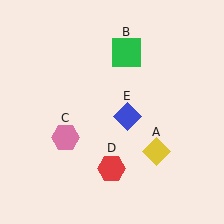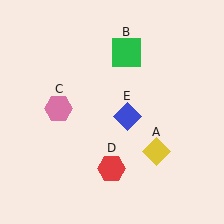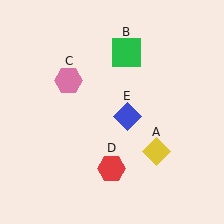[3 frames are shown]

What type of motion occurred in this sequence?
The pink hexagon (object C) rotated clockwise around the center of the scene.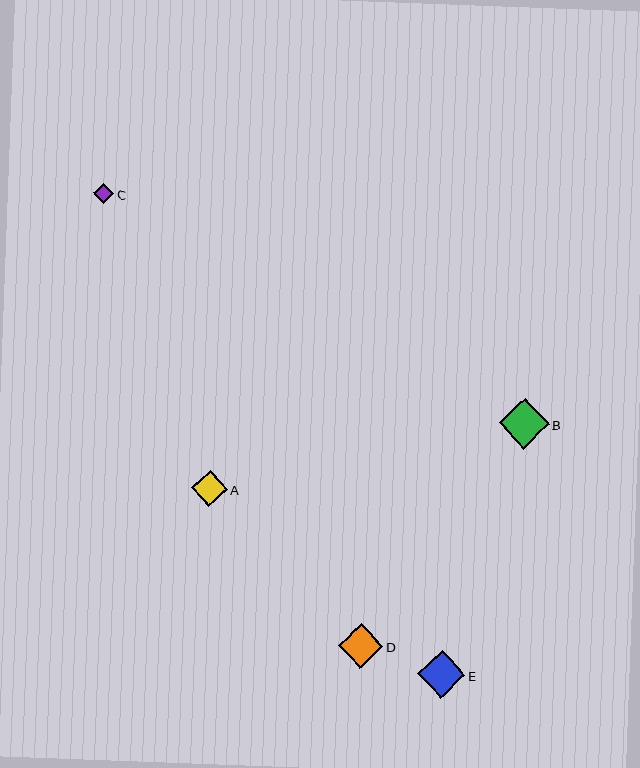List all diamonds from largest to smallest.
From largest to smallest: B, E, D, A, C.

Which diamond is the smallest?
Diamond C is the smallest with a size of approximately 20 pixels.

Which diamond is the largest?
Diamond B is the largest with a size of approximately 50 pixels.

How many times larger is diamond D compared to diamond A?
Diamond D is approximately 1.2 times the size of diamond A.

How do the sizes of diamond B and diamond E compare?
Diamond B and diamond E are approximately the same size.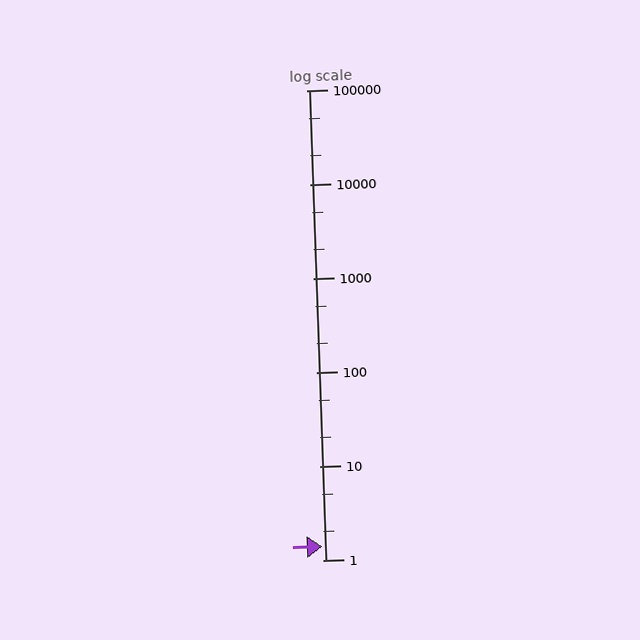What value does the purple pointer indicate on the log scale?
The pointer indicates approximately 1.4.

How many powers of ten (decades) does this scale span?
The scale spans 5 decades, from 1 to 100000.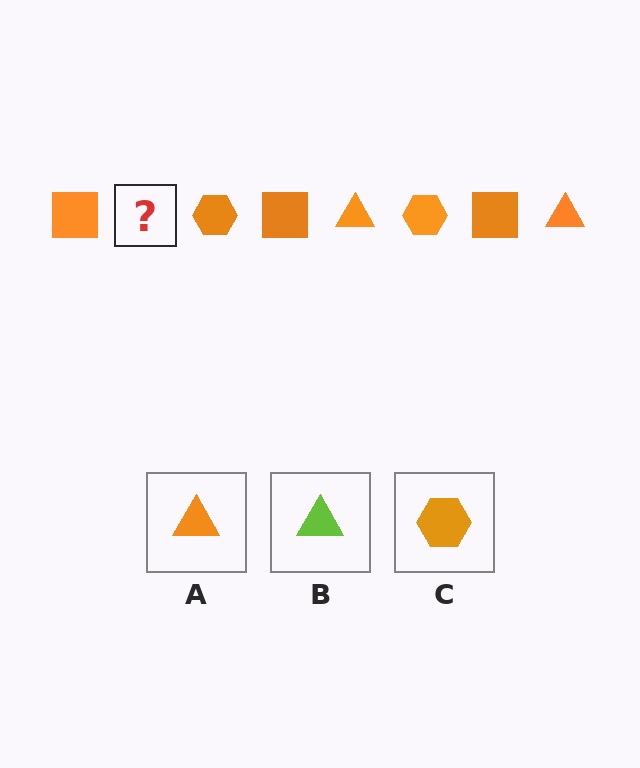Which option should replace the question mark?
Option A.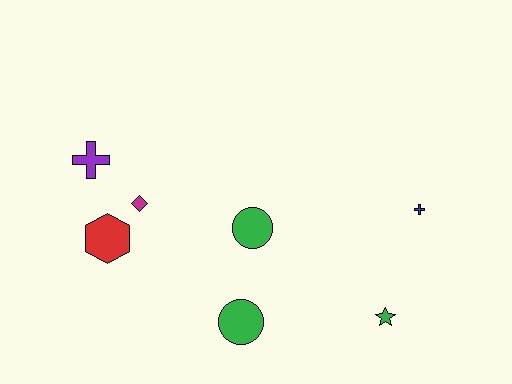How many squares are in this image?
There are no squares.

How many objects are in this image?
There are 7 objects.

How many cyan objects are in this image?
There are no cyan objects.